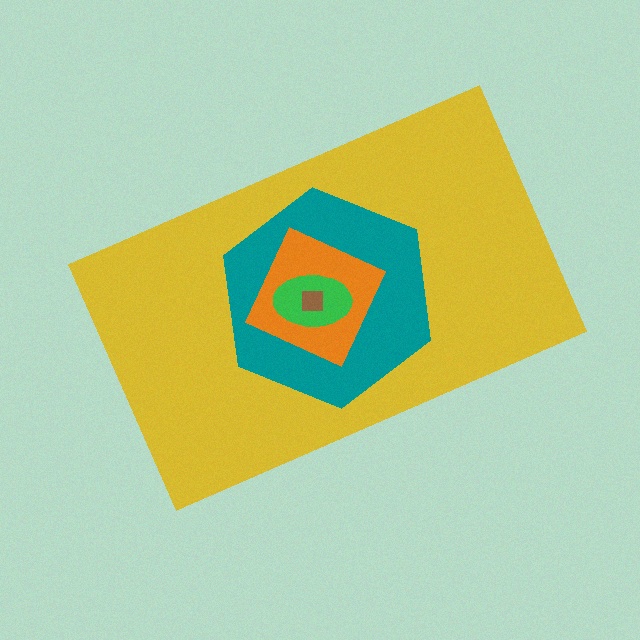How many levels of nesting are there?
5.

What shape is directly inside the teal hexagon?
The orange diamond.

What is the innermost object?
The brown square.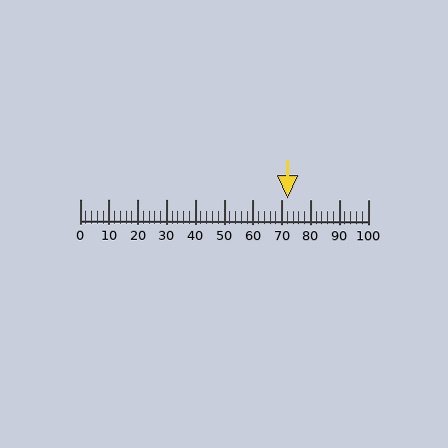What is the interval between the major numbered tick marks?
The major tick marks are spaced 10 units apart.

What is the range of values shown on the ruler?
The ruler shows values from 0 to 100.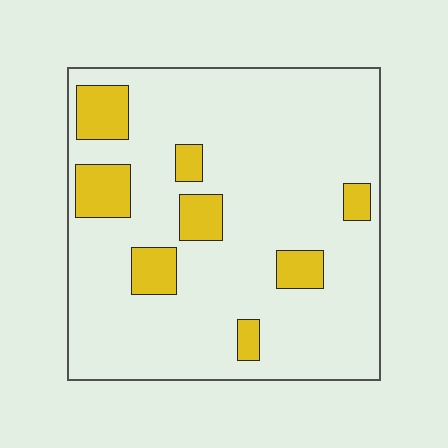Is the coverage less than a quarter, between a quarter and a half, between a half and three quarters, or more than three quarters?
Less than a quarter.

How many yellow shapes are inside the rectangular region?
8.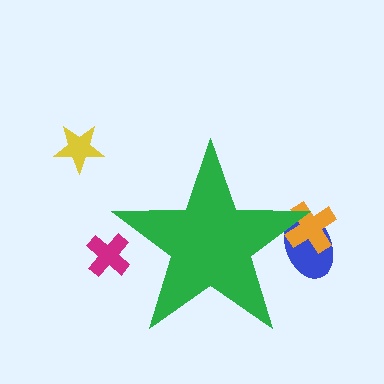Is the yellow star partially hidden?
No, the yellow star is fully visible.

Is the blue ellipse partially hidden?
Yes, the blue ellipse is partially hidden behind the green star.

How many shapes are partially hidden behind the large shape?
3 shapes are partially hidden.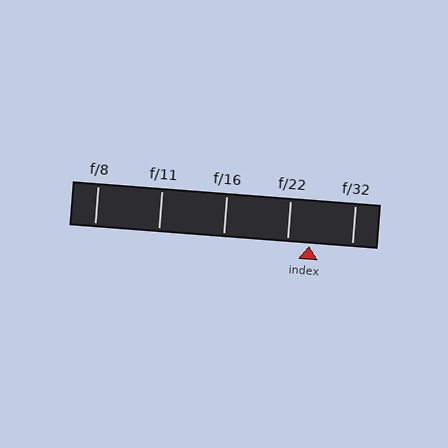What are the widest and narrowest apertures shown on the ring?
The widest aperture shown is f/8 and the narrowest is f/32.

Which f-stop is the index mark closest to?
The index mark is closest to f/22.